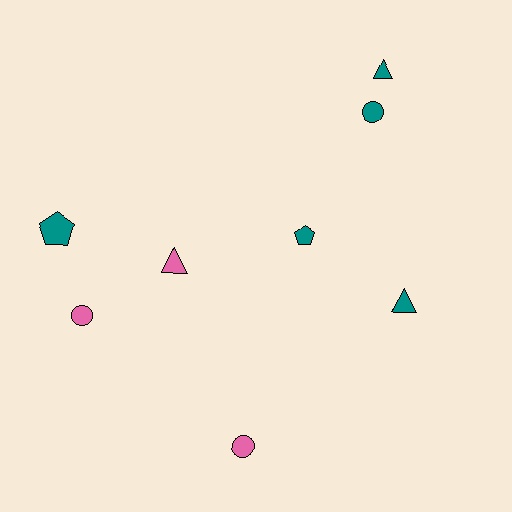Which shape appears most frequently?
Triangle, with 3 objects.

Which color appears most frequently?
Teal, with 5 objects.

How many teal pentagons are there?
There are 2 teal pentagons.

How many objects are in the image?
There are 8 objects.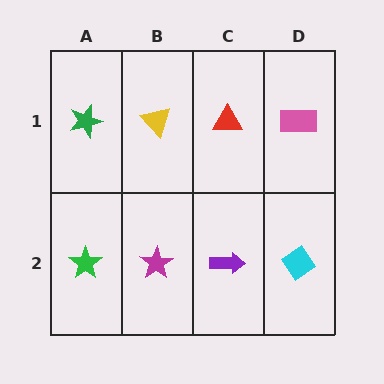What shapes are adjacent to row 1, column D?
A cyan diamond (row 2, column D), a red triangle (row 1, column C).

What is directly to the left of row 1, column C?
A yellow triangle.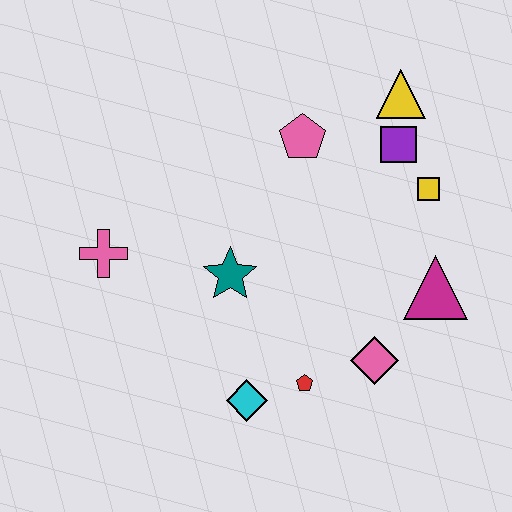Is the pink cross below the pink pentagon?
Yes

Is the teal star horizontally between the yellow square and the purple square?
No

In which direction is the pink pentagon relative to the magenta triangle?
The pink pentagon is above the magenta triangle.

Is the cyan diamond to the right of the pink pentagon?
No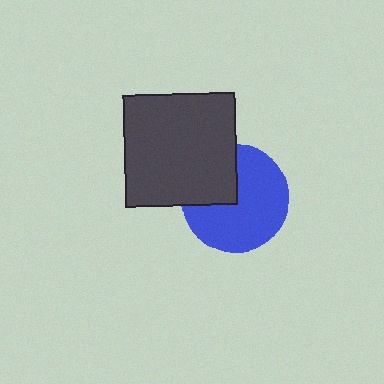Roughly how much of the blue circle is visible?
Most of it is visible (roughly 70%).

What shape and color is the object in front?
The object in front is a dark gray square.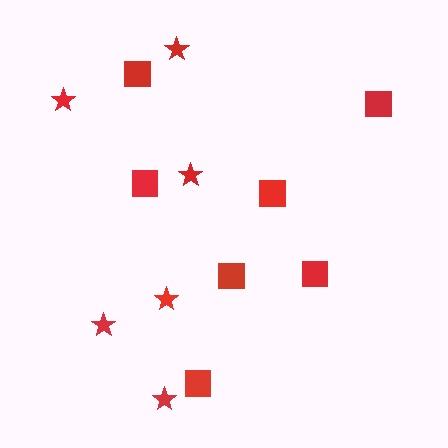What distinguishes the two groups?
There are 2 groups: one group of squares (7) and one group of stars (6).